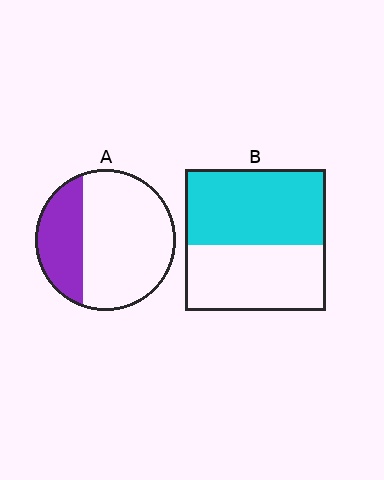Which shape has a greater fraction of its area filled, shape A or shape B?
Shape B.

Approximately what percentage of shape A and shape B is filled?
A is approximately 30% and B is approximately 55%.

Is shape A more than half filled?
No.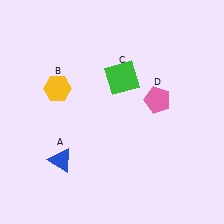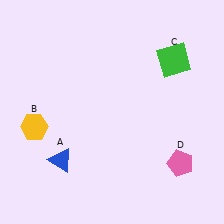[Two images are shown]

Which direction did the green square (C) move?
The green square (C) moved right.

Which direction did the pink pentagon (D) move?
The pink pentagon (D) moved down.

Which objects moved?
The objects that moved are: the yellow hexagon (B), the green square (C), the pink pentagon (D).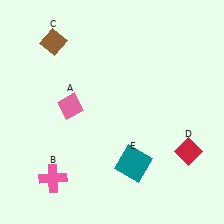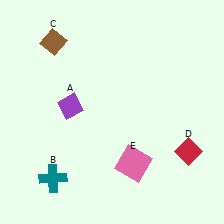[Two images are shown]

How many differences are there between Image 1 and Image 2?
There are 3 differences between the two images.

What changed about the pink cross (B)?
In Image 1, B is pink. In Image 2, it changed to teal.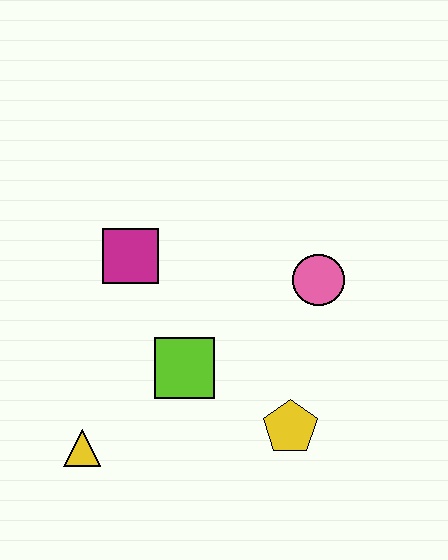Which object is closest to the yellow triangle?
The lime square is closest to the yellow triangle.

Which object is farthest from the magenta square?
The yellow pentagon is farthest from the magenta square.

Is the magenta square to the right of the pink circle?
No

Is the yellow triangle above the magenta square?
No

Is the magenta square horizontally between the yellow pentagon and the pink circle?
No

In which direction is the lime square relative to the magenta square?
The lime square is below the magenta square.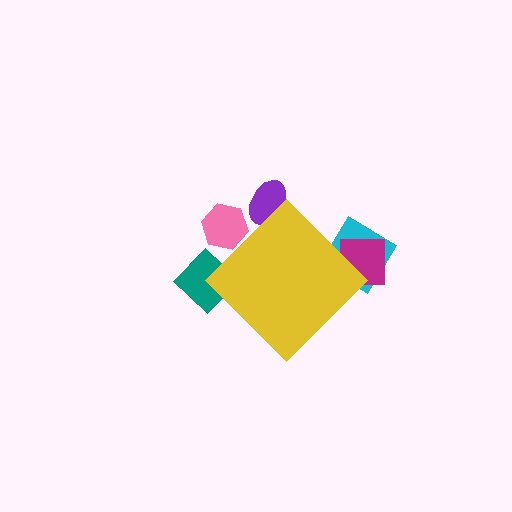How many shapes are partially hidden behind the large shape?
5 shapes are partially hidden.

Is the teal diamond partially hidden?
Yes, the teal diamond is partially hidden behind the yellow diamond.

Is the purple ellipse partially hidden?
Yes, the purple ellipse is partially hidden behind the yellow diamond.